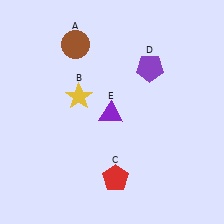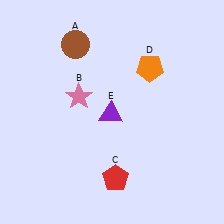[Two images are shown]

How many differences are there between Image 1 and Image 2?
There are 2 differences between the two images.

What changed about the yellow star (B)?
In Image 1, B is yellow. In Image 2, it changed to pink.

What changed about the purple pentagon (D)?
In Image 1, D is purple. In Image 2, it changed to orange.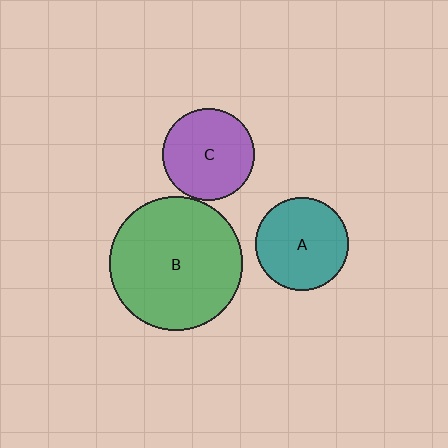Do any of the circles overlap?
No, none of the circles overlap.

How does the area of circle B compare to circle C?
Approximately 2.1 times.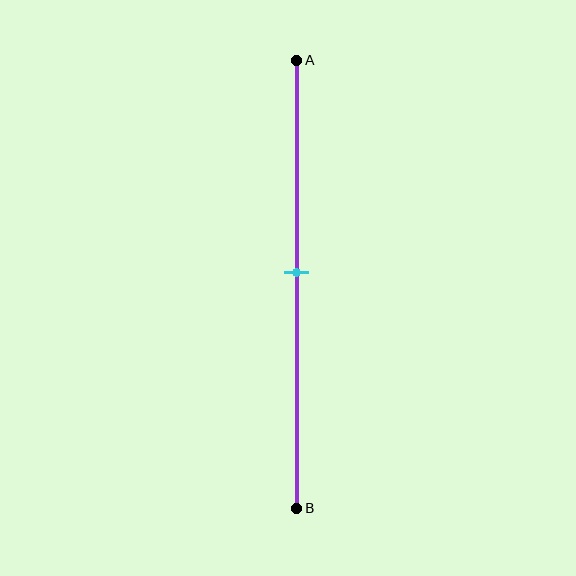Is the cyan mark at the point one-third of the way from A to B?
No, the mark is at about 45% from A, not at the 33% one-third point.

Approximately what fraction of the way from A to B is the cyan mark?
The cyan mark is approximately 45% of the way from A to B.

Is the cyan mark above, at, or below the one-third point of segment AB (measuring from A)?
The cyan mark is below the one-third point of segment AB.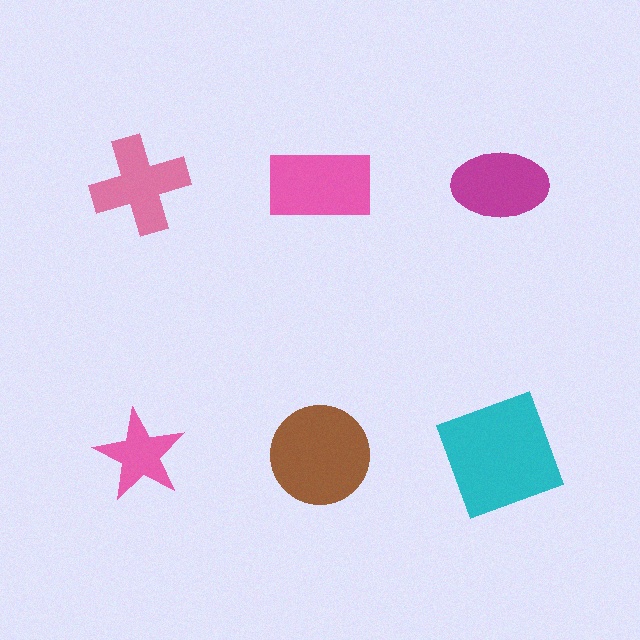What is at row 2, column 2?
A brown circle.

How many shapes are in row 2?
3 shapes.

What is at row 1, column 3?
A magenta ellipse.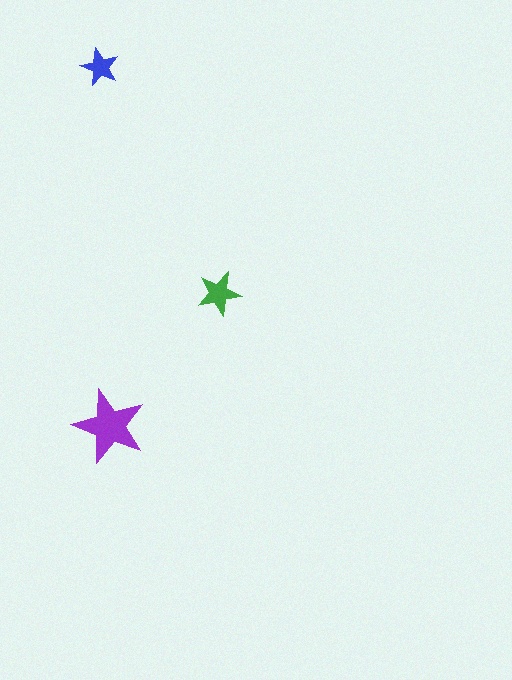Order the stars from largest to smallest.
the purple one, the green one, the blue one.